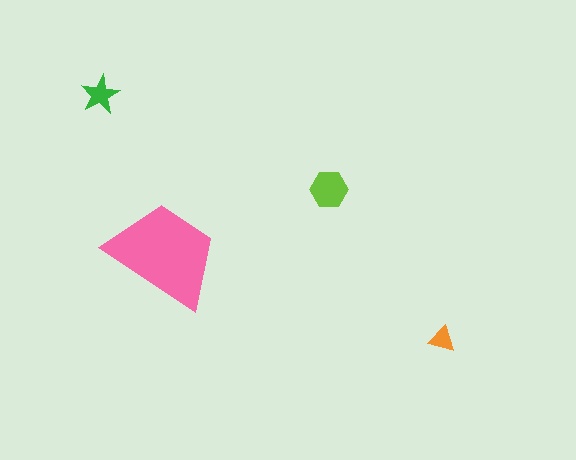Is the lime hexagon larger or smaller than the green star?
Larger.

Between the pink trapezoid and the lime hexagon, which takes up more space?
The pink trapezoid.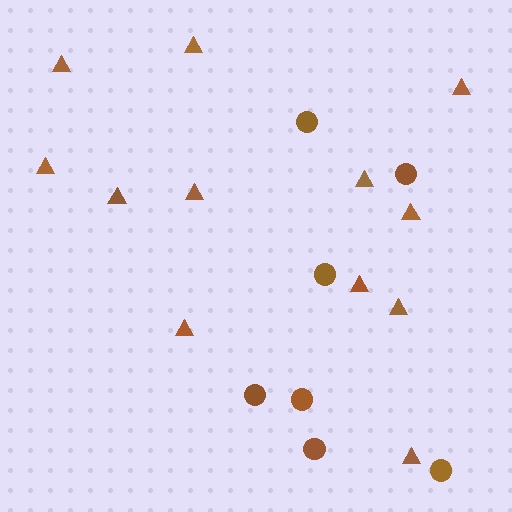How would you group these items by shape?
There are 2 groups: one group of triangles (12) and one group of circles (7).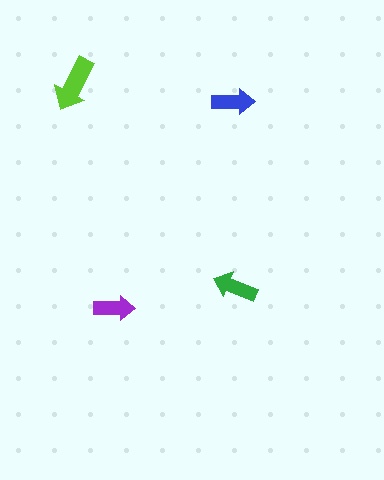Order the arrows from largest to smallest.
the lime one, the green one, the blue one, the purple one.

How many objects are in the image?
There are 4 objects in the image.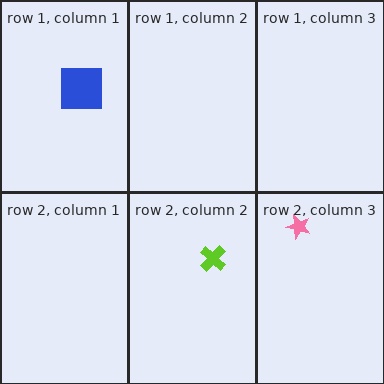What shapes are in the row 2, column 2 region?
The lime cross.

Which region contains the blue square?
The row 1, column 1 region.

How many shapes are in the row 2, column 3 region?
1.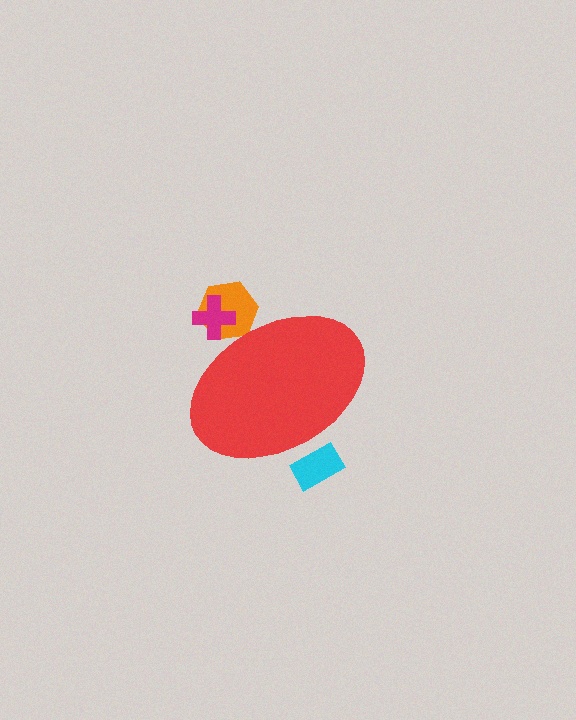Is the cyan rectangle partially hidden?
Yes, the cyan rectangle is partially hidden behind the red ellipse.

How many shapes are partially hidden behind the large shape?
3 shapes are partially hidden.